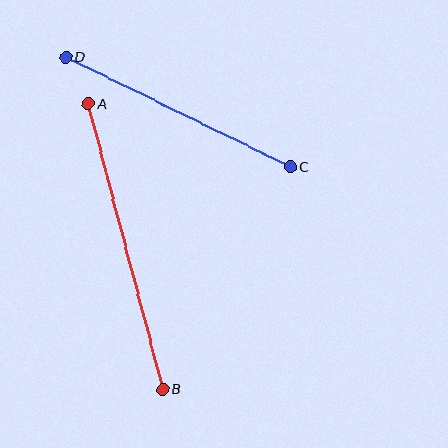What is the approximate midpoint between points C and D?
The midpoint is at approximately (178, 112) pixels.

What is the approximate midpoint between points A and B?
The midpoint is at approximately (125, 246) pixels.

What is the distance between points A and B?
The distance is approximately 295 pixels.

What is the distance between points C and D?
The distance is approximately 250 pixels.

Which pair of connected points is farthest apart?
Points A and B are farthest apart.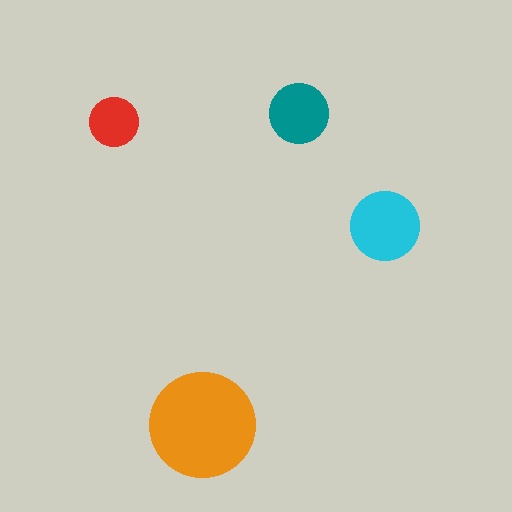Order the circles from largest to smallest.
the orange one, the cyan one, the teal one, the red one.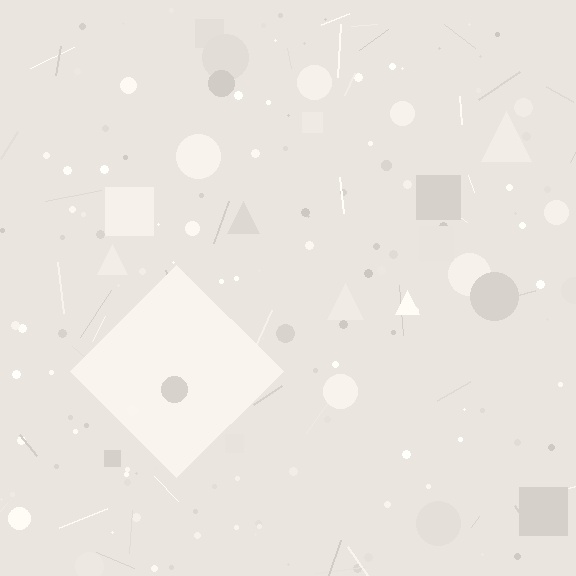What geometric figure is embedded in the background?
A diamond is embedded in the background.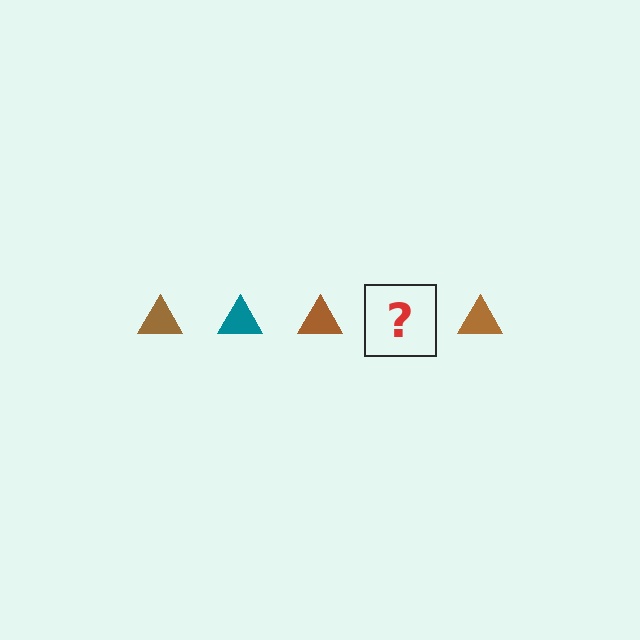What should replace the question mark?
The question mark should be replaced with a teal triangle.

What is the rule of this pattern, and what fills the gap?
The rule is that the pattern cycles through brown, teal triangles. The gap should be filled with a teal triangle.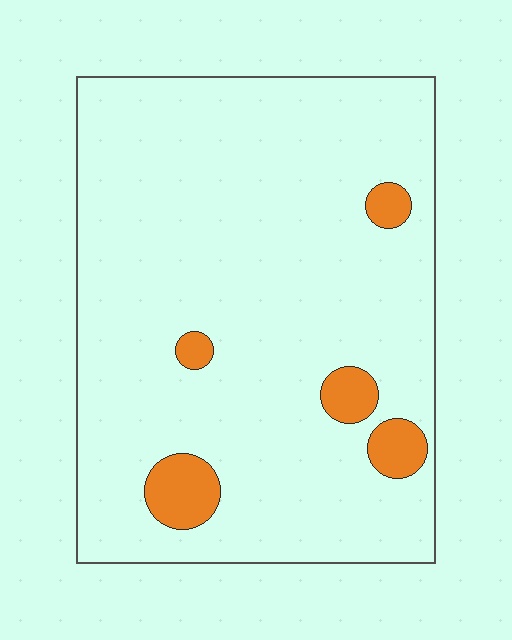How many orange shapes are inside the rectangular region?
5.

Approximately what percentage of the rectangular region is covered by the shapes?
Approximately 5%.